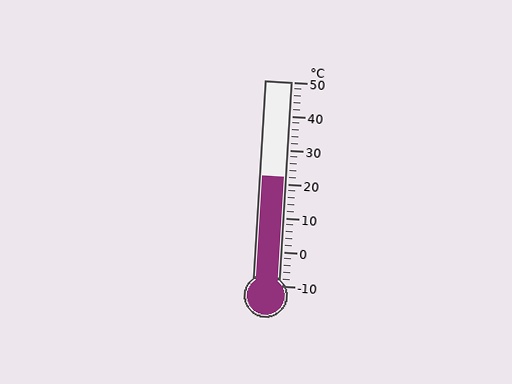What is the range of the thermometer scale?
The thermometer scale ranges from -10°C to 50°C.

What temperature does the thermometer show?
The thermometer shows approximately 22°C.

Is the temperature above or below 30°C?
The temperature is below 30°C.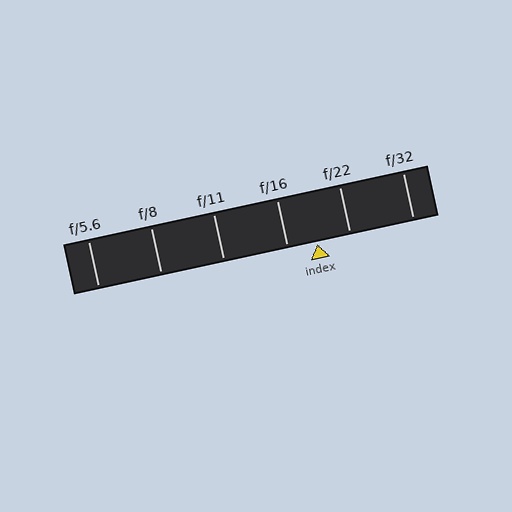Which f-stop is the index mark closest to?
The index mark is closest to f/16.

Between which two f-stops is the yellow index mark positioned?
The index mark is between f/16 and f/22.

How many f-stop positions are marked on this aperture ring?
There are 6 f-stop positions marked.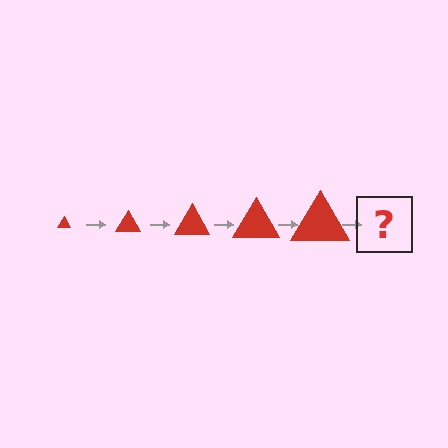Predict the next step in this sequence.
The next step is a red triangle, larger than the previous one.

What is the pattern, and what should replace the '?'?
The pattern is that the triangle gets progressively larger each step. The '?' should be a red triangle, larger than the previous one.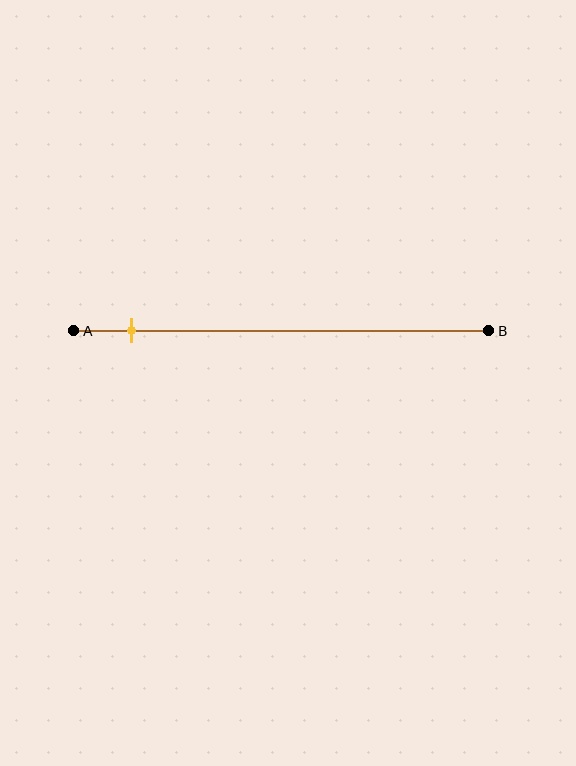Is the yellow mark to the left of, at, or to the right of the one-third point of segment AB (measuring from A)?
The yellow mark is to the left of the one-third point of segment AB.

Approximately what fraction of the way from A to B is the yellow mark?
The yellow mark is approximately 15% of the way from A to B.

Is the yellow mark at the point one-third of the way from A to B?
No, the mark is at about 15% from A, not at the 33% one-third point.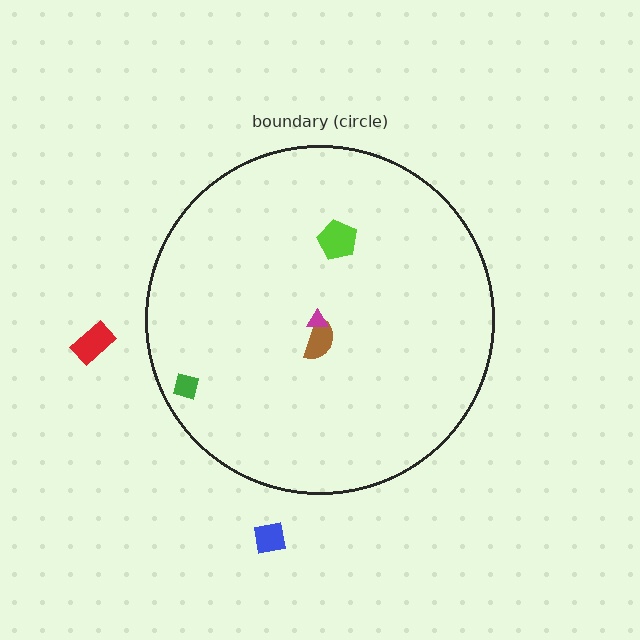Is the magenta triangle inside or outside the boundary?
Inside.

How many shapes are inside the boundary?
4 inside, 2 outside.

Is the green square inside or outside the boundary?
Inside.